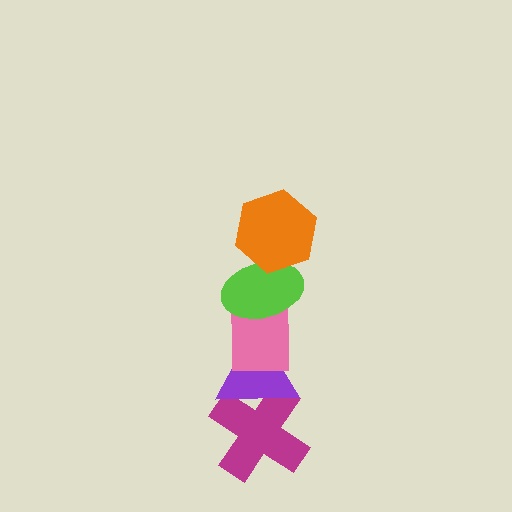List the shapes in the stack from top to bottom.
From top to bottom: the orange hexagon, the lime ellipse, the pink rectangle, the purple triangle, the magenta cross.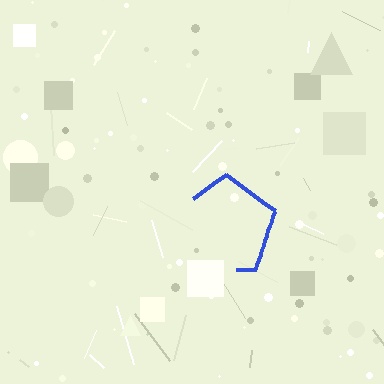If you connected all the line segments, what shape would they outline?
They would outline a pentagon.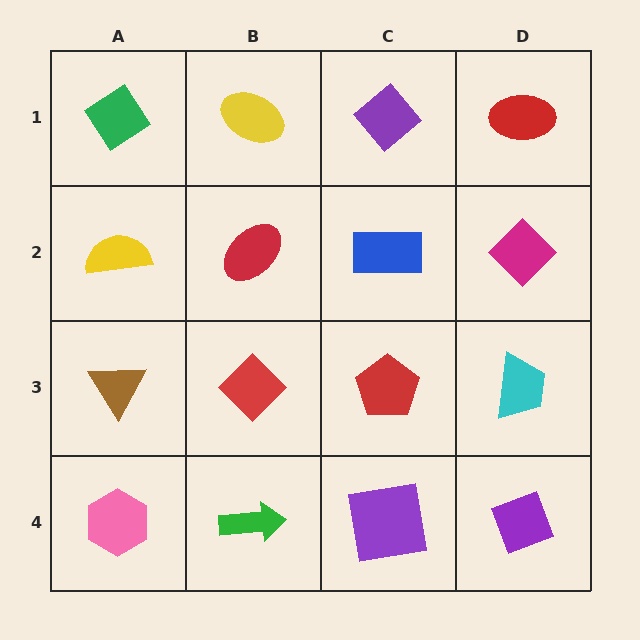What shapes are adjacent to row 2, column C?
A purple diamond (row 1, column C), a red pentagon (row 3, column C), a red ellipse (row 2, column B), a magenta diamond (row 2, column D).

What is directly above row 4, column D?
A cyan trapezoid.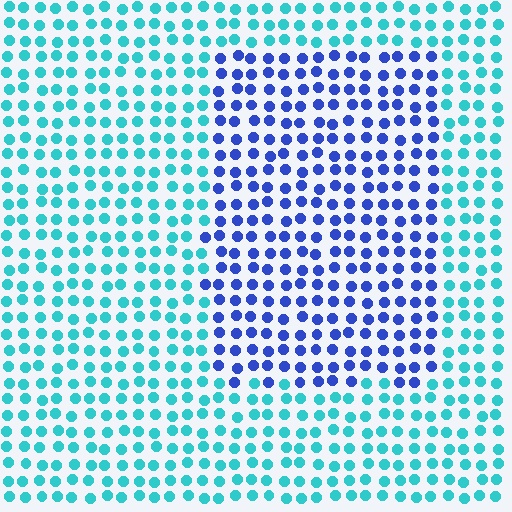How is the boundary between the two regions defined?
The boundary is defined purely by a slight shift in hue (about 50 degrees). Spacing, size, and orientation are identical on both sides.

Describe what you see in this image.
The image is filled with small cyan elements in a uniform arrangement. A rectangle-shaped region is visible where the elements are tinted to a slightly different hue, forming a subtle color boundary.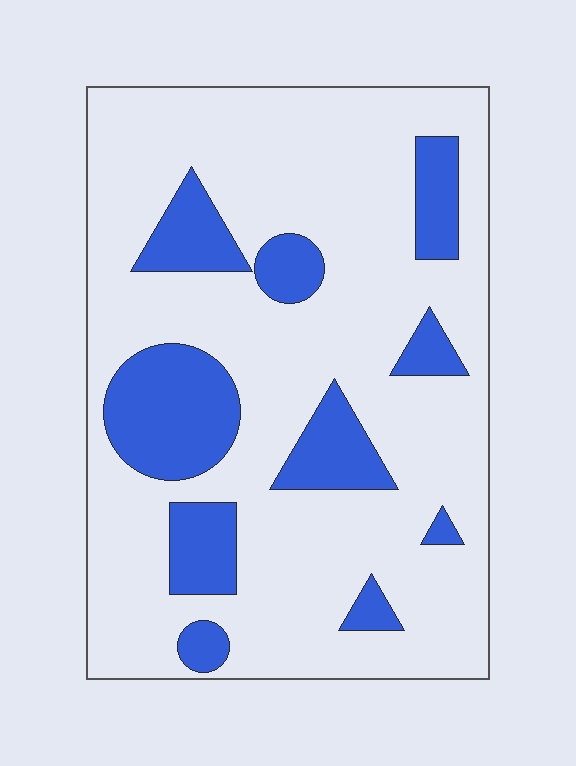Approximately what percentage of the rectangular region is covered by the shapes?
Approximately 20%.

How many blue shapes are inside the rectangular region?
10.